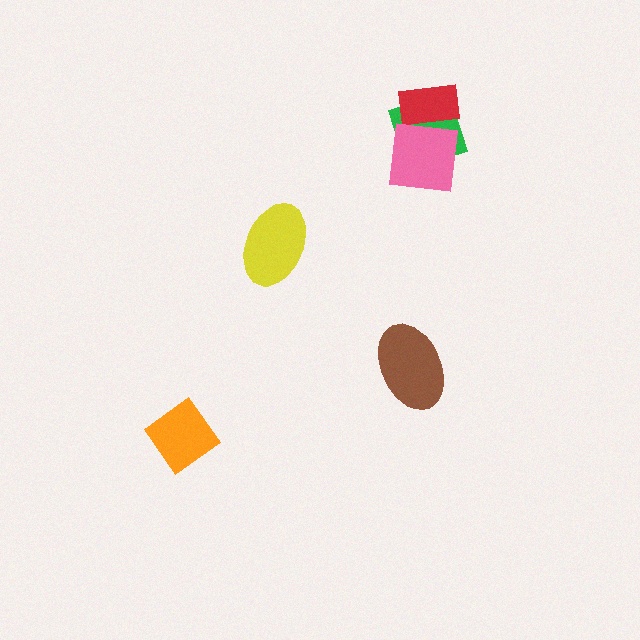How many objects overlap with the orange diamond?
0 objects overlap with the orange diamond.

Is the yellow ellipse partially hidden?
No, no other shape covers it.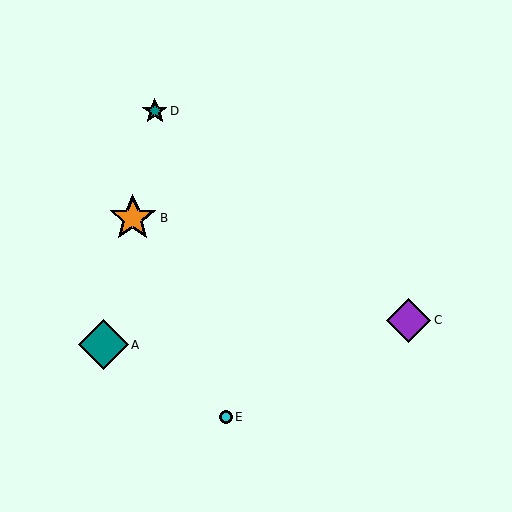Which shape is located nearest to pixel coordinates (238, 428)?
The cyan circle (labeled E) at (226, 417) is nearest to that location.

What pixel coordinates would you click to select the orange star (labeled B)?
Click at (133, 218) to select the orange star B.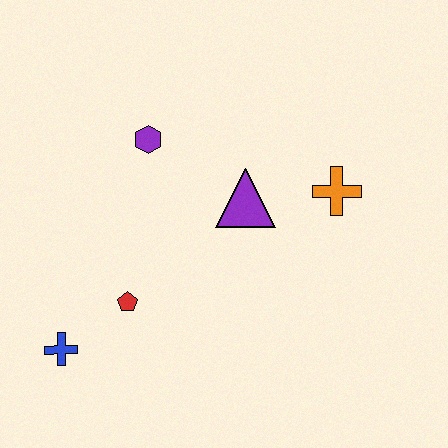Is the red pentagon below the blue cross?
No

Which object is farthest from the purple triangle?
The blue cross is farthest from the purple triangle.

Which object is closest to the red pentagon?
The blue cross is closest to the red pentagon.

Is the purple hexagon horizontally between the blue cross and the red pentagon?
No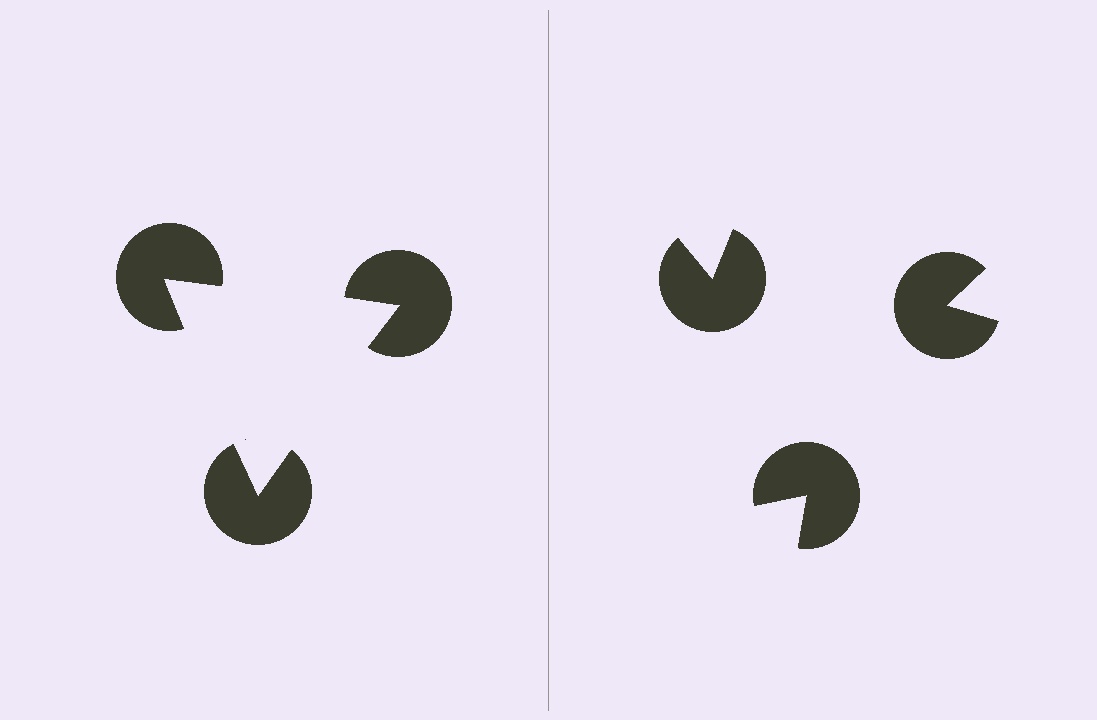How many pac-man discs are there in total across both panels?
6 — 3 on each side.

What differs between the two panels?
The pac-man discs are positioned identically on both sides; only the wedge orientations differ. On the left they align to a triangle; on the right they are misaligned.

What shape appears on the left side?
An illusory triangle.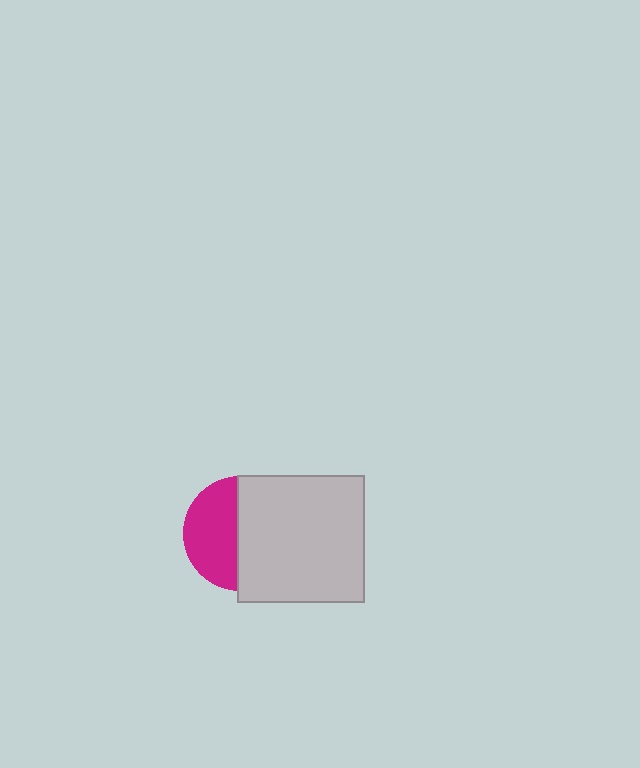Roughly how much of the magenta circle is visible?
About half of it is visible (roughly 47%).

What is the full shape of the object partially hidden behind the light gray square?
The partially hidden object is a magenta circle.